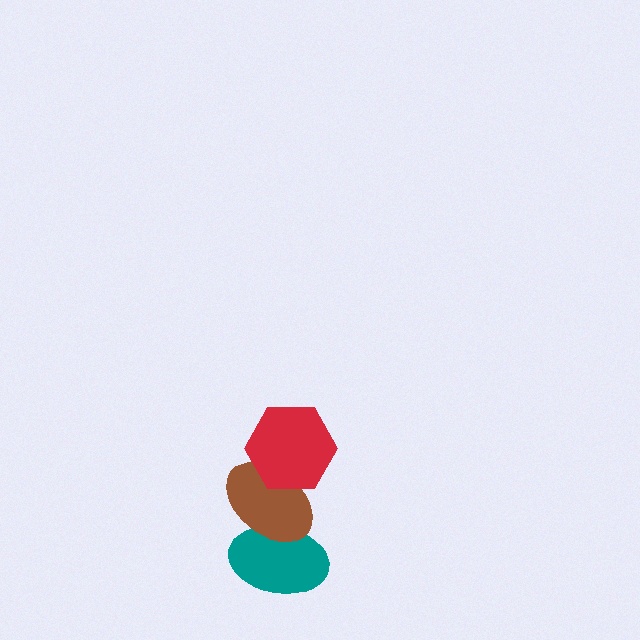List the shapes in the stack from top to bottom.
From top to bottom: the red hexagon, the brown ellipse, the teal ellipse.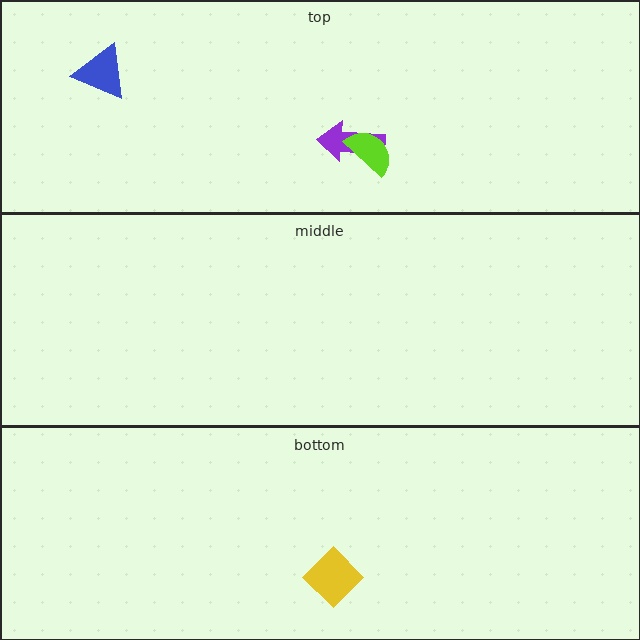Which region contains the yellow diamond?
The bottom region.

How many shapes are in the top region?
3.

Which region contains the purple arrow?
The top region.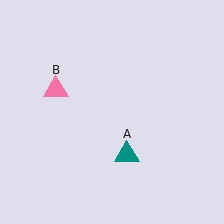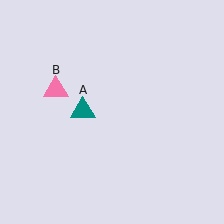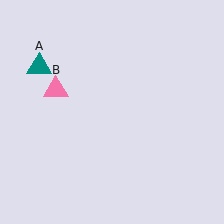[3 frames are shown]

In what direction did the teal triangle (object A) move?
The teal triangle (object A) moved up and to the left.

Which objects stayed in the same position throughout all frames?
Pink triangle (object B) remained stationary.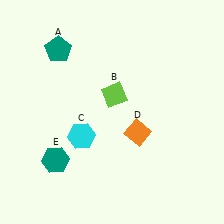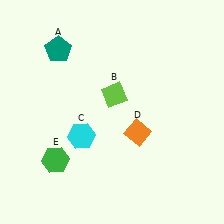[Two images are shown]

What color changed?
The hexagon (E) changed from teal in Image 1 to green in Image 2.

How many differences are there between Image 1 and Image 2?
There is 1 difference between the two images.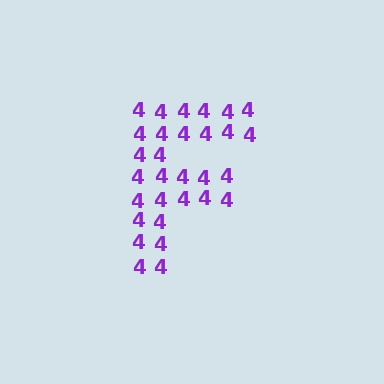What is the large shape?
The large shape is the letter F.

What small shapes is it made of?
It is made of small digit 4's.